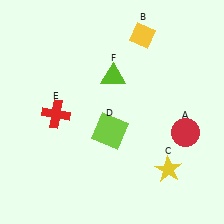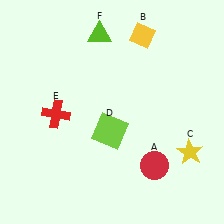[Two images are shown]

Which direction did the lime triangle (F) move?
The lime triangle (F) moved up.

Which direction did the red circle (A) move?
The red circle (A) moved down.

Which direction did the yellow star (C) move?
The yellow star (C) moved right.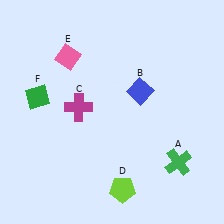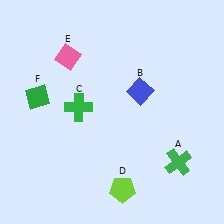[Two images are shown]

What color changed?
The cross (C) changed from magenta in Image 1 to green in Image 2.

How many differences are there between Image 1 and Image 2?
There is 1 difference between the two images.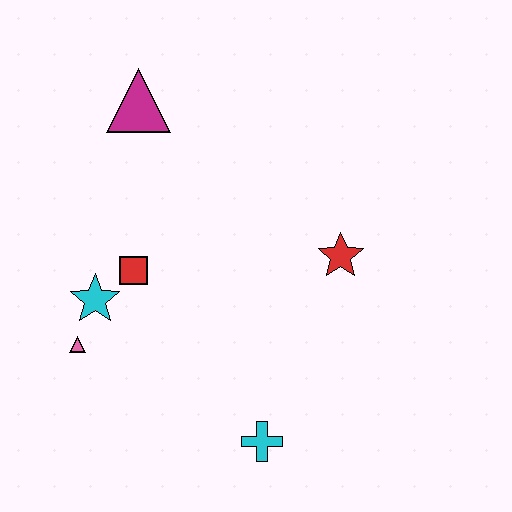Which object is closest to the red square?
The cyan star is closest to the red square.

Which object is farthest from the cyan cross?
The magenta triangle is farthest from the cyan cross.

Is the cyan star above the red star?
No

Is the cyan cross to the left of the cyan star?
No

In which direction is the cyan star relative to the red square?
The cyan star is to the left of the red square.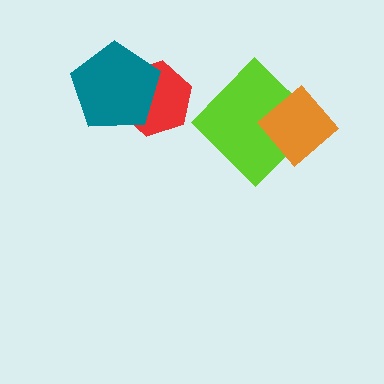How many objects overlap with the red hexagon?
1 object overlaps with the red hexagon.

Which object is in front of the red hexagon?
The teal pentagon is in front of the red hexagon.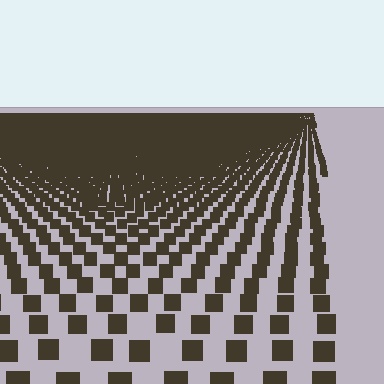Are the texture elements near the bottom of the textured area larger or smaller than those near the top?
Larger. Near the bottom, elements are closer to the viewer and appear at a bigger on-screen size.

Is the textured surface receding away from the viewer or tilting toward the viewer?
The surface is receding away from the viewer. Texture elements get smaller and denser toward the top.